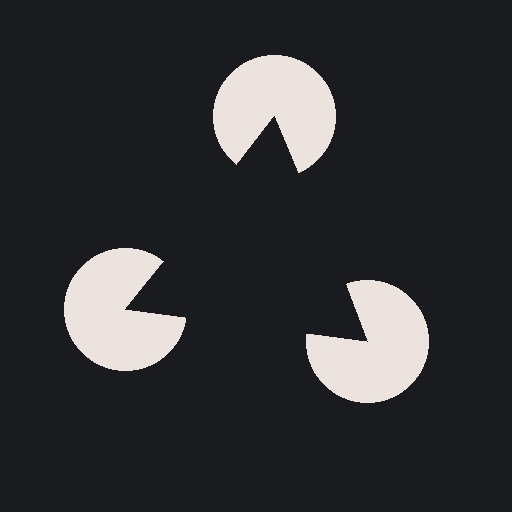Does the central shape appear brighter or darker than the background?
It typically appears slightly darker than the background, even though no actual brightness change is drawn.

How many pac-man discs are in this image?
There are 3 — one at each vertex of the illusory triangle.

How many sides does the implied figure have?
3 sides.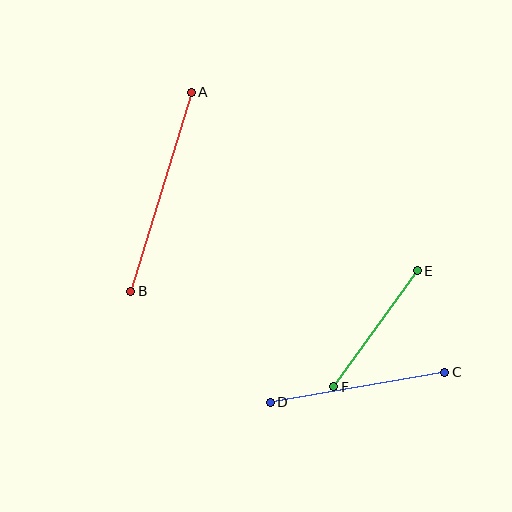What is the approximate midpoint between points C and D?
The midpoint is at approximately (357, 387) pixels.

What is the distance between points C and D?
The distance is approximately 177 pixels.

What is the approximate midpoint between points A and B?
The midpoint is at approximately (161, 192) pixels.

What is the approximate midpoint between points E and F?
The midpoint is at approximately (375, 329) pixels.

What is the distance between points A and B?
The distance is approximately 208 pixels.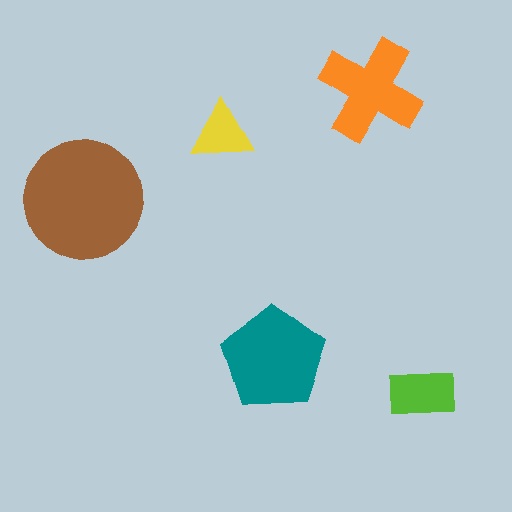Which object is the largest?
The brown circle.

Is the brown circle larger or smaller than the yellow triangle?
Larger.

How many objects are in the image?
There are 5 objects in the image.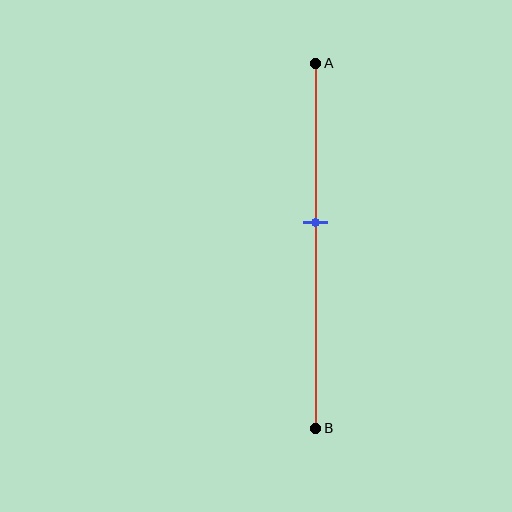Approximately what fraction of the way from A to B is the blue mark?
The blue mark is approximately 45% of the way from A to B.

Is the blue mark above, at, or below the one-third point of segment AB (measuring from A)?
The blue mark is below the one-third point of segment AB.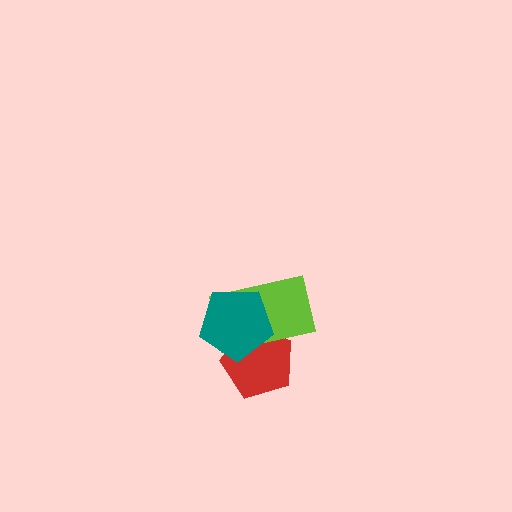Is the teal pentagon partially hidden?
No, no other shape covers it.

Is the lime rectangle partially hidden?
Yes, it is partially covered by another shape.